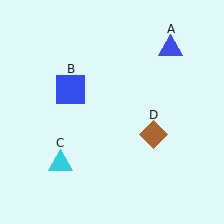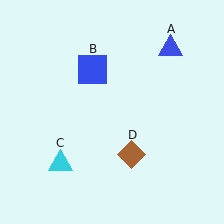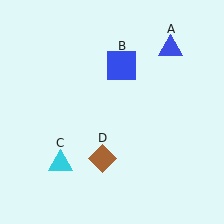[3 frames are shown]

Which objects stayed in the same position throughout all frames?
Blue triangle (object A) and cyan triangle (object C) remained stationary.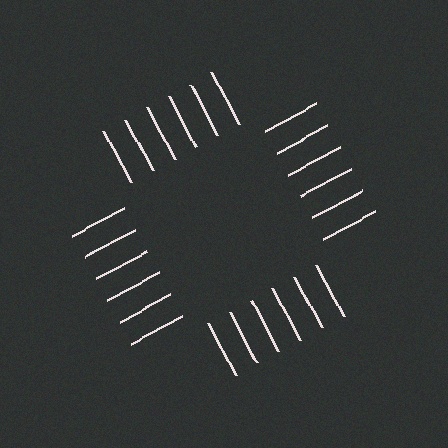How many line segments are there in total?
24 — 6 along each of the 4 edges.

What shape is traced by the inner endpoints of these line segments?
An illusory square — the line segments terminate on its edges but no continuous stroke is drawn.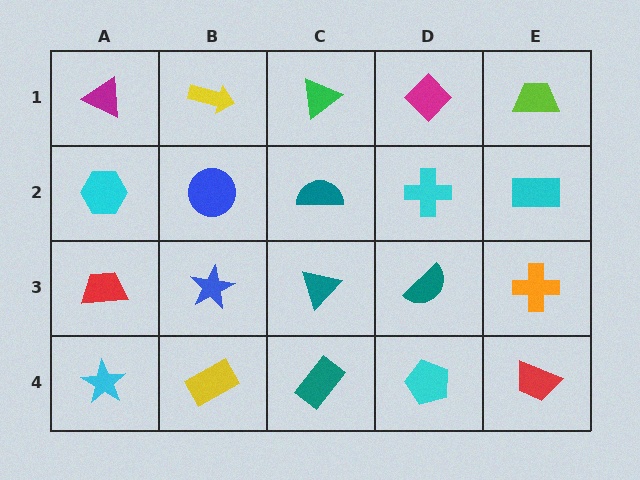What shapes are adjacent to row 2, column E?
A lime trapezoid (row 1, column E), an orange cross (row 3, column E), a cyan cross (row 2, column D).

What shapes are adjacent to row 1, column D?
A cyan cross (row 2, column D), a green triangle (row 1, column C), a lime trapezoid (row 1, column E).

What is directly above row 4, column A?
A red trapezoid.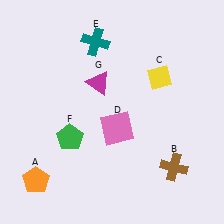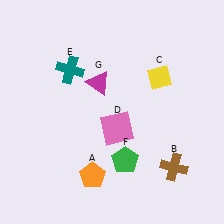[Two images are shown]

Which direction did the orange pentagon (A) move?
The orange pentagon (A) moved right.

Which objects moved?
The objects that moved are: the orange pentagon (A), the teal cross (E), the green pentagon (F).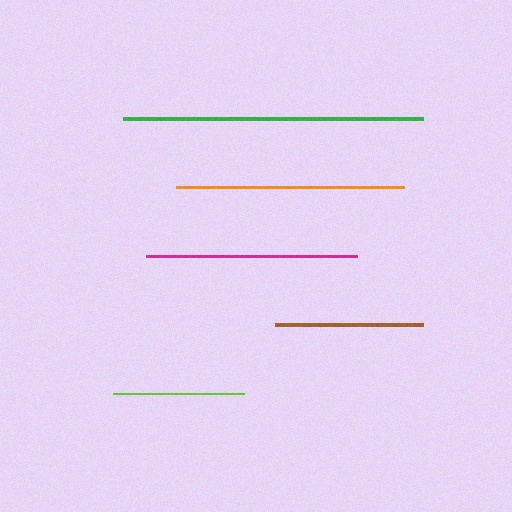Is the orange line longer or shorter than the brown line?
The orange line is longer than the brown line.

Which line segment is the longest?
The green line is the longest at approximately 301 pixels.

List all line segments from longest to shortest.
From longest to shortest: green, orange, magenta, brown, lime.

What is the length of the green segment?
The green segment is approximately 301 pixels long.